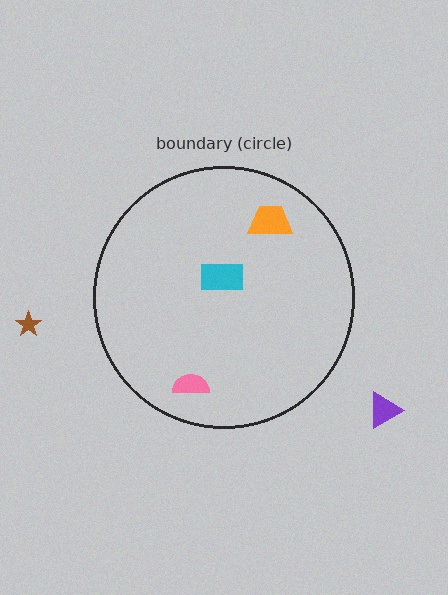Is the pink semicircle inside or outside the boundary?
Inside.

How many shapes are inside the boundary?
3 inside, 2 outside.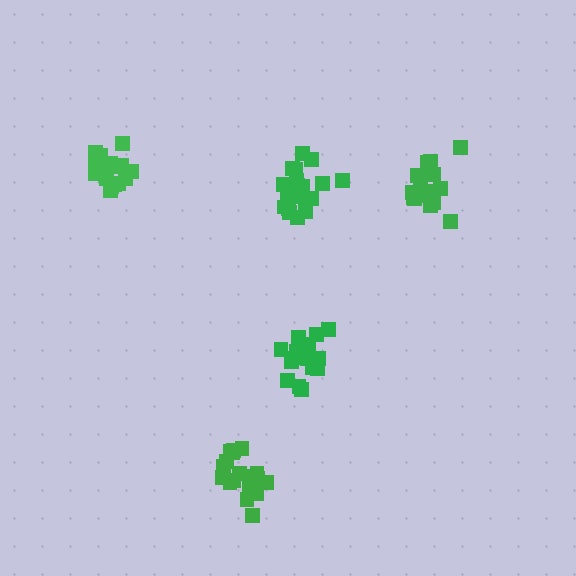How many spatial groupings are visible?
There are 5 spatial groupings.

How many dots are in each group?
Group 1: 19 dots, Group 2: 17 dots, Group 3: 19 dots, Group 4: 17 dots, Group 5: 18 dots (90 total).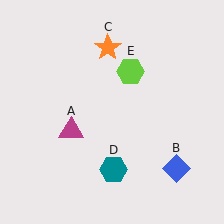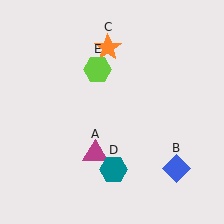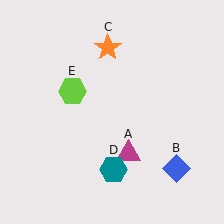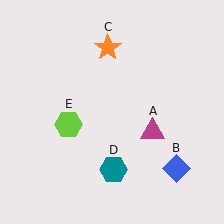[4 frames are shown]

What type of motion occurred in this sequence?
The magenta triangle (object A), lime hexagon (object E) rotated counterclockwise around the center of the scene.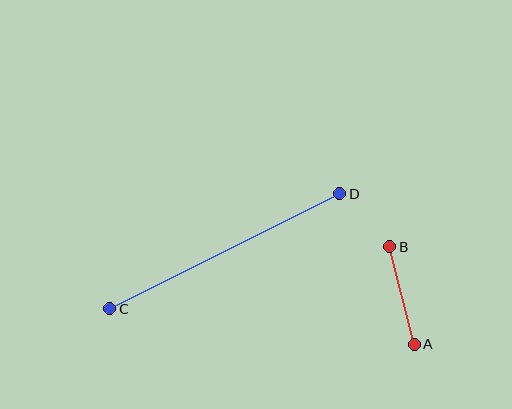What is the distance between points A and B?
The distance is approximately 100 pixels.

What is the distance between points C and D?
The distance is approximately 257 pixels.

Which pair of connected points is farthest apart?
Points C and D are farthest apart.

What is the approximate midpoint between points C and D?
The midpoint is at approximately (225, 251) pixels.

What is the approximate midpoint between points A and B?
The midpoint is at approximately (402, 296) pixels.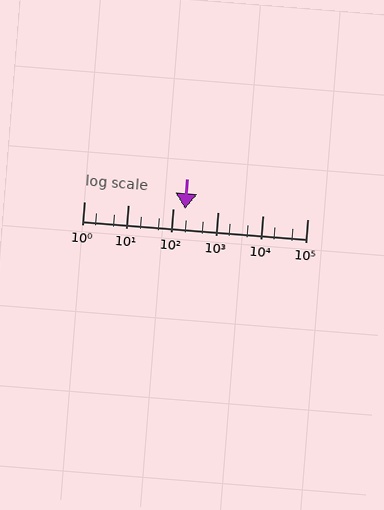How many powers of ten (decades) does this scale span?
The scale spans 5 decades, from 1 to 100000.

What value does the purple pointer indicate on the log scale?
The pointer indicates approximately 180.